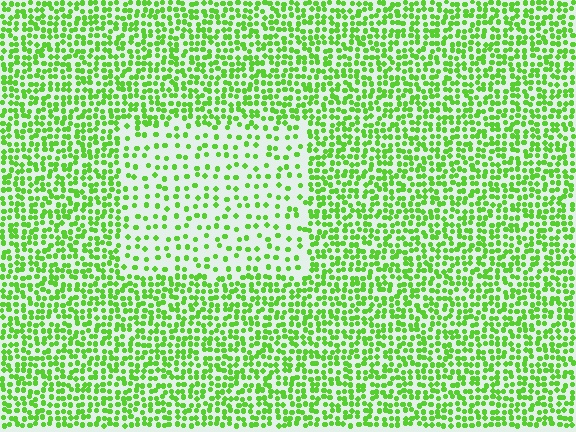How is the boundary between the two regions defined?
The boundary is defined by a change in element density (approximately 2.3x ratio). All elements are the same color, size, and shape.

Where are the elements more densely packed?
The elements are more densely packed outside the rectangle boundary.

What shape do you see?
I see a rectangle.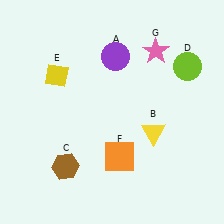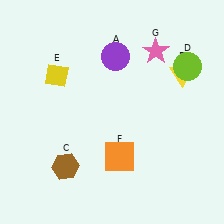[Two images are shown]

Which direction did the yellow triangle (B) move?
The yellow triangle (B) moved up.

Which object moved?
The yellow triangle (B) moved up.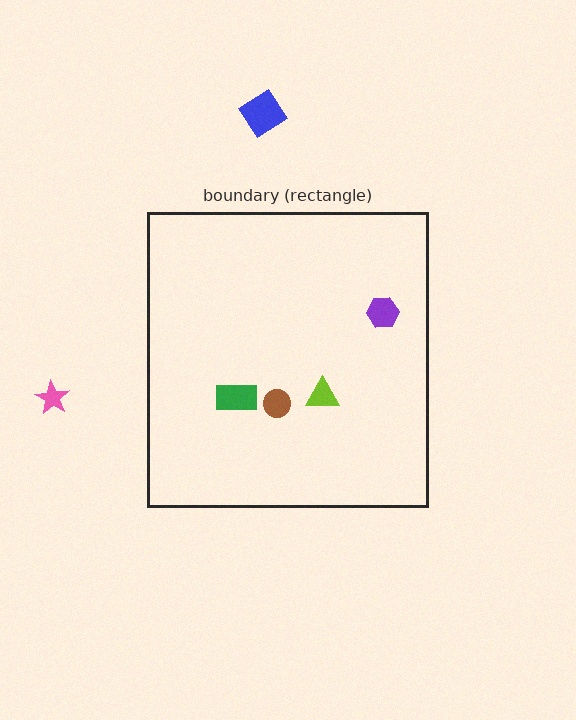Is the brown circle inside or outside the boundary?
Inside.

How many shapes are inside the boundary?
4 inside, 2 outside.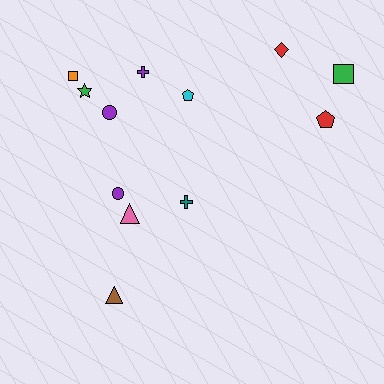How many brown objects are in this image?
There is 1 brown object.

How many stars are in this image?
There is 1 star.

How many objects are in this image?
There are 12 objects.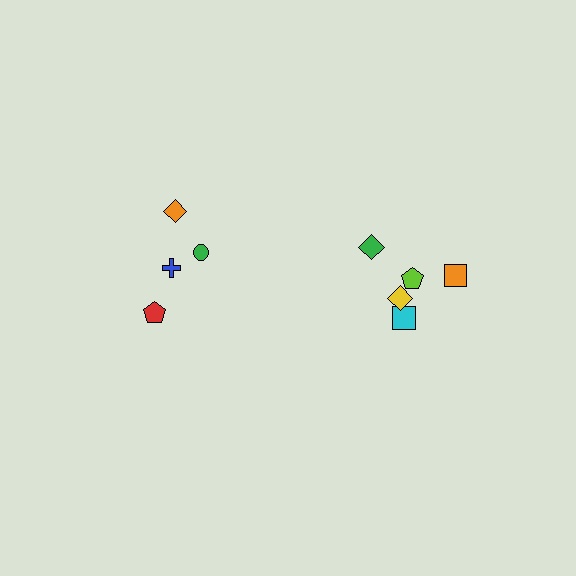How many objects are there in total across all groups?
There are 10 objects.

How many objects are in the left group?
There are 4 objects.